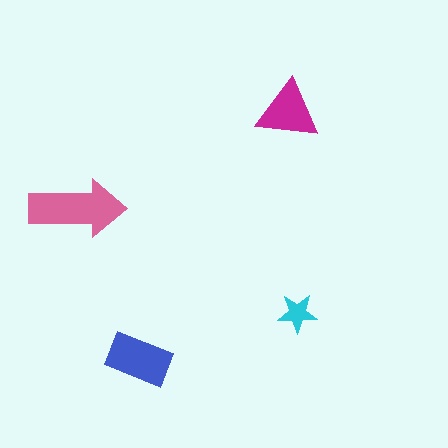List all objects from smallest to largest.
The cyan star, the magenta triangle, the blue rectangle, the pink arrow.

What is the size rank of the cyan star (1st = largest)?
4th.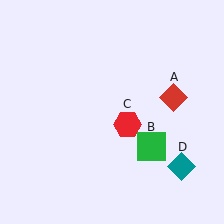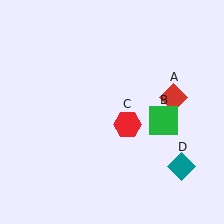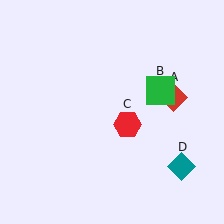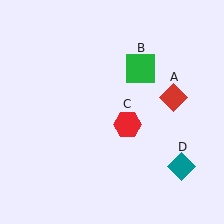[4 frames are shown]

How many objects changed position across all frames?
1 object changed position: green square (object B).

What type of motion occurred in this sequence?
The green square (object B) rotated counterclockwise around the center of the scene.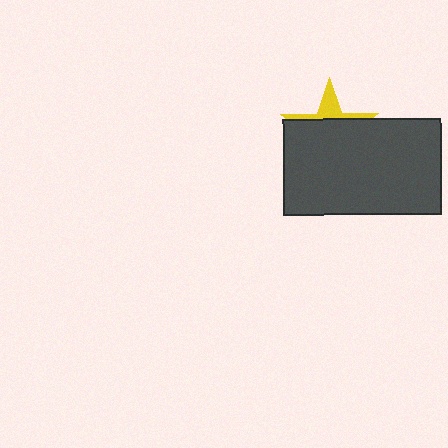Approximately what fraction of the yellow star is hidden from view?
Roughly 69% of the yellow star is hidden behind the dark gray rectangle.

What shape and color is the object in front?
The object in front is a dark gray rectangle.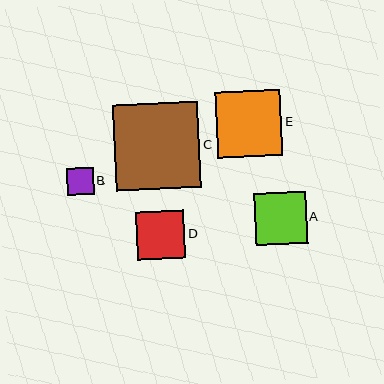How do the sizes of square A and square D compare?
Square A and square D are approximately the same size.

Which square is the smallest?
Square B is the smallest with a size of approximately 27 pixels.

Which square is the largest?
Square C is the largest with a size of approximately 86 pixels.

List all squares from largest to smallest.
From largest to smallest: C, E, A, D, B.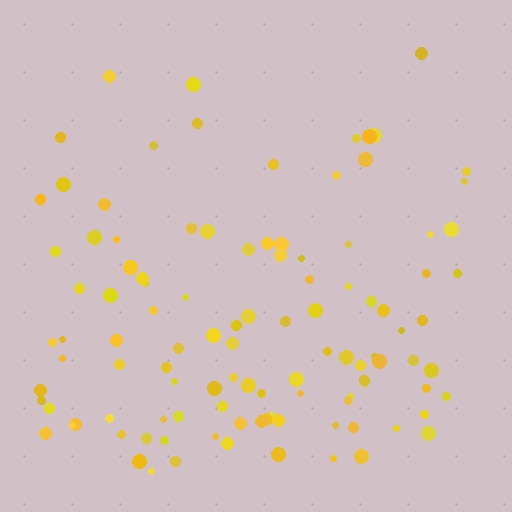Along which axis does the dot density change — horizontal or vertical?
Vertical.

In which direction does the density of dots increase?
From top to bottom, with the bottom side densest.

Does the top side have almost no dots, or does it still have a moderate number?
Still a moderate number, just noticeably fewer than the bottom.